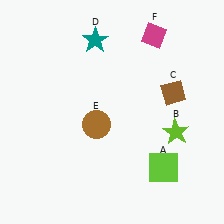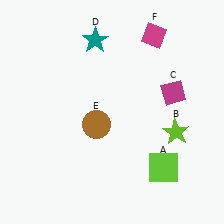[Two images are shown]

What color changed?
The diamond (C) changed from brown in Image 1 to magenta in Image 2.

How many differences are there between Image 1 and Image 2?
There is 1 difference between the two images.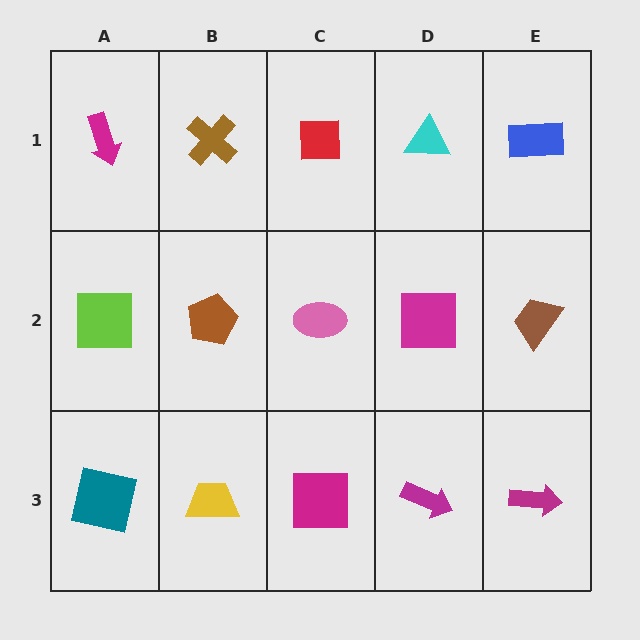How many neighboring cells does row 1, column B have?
3.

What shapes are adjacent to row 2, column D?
A cyan triangle (row 1, column D), a magenta arrow (row 3, column D), a pink ellipse (row 2, column C), a brown trapezoid (row 2, column E).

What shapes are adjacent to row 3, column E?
A brown trapezoid (row 2, column E), a magenta arrow (row 3, column D).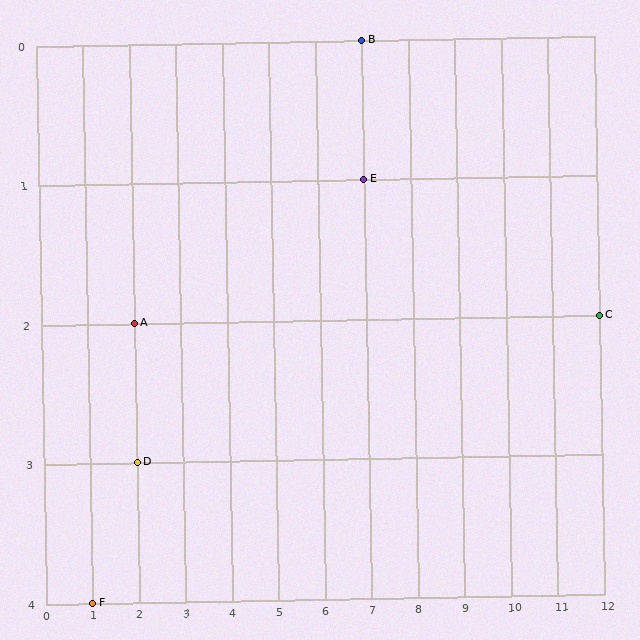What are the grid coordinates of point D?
Point D is at grid coordinates (2, 3).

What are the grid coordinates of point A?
Point A is at grid coordinates (2, 2).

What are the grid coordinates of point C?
Point C is at grid coordinates (12, 2).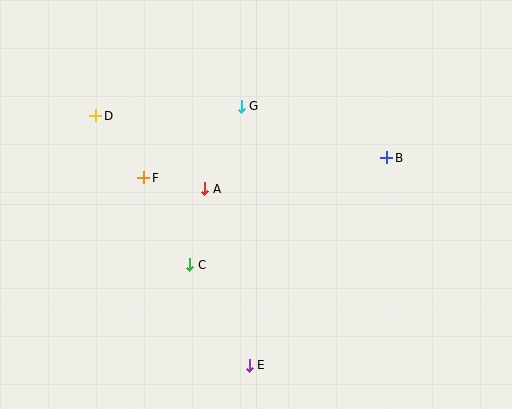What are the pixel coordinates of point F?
Point F is at (144, 178).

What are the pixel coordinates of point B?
Point B is at (387, 158).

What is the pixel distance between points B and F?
The distance between B and F is 243 pixels.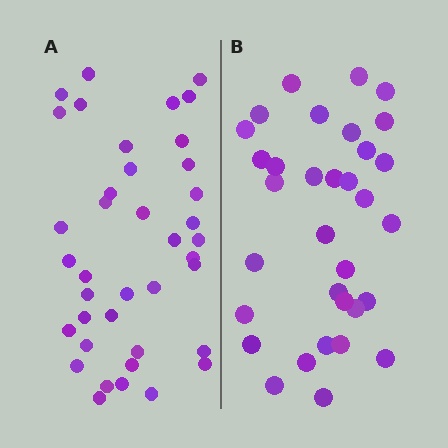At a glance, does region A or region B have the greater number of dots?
Region A (the left region) has more dots.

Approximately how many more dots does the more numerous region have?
Region A has about 6 more dots than region B.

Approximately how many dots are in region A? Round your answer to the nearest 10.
About 40 dots. (The exact count is 39, which rounds to 40.)